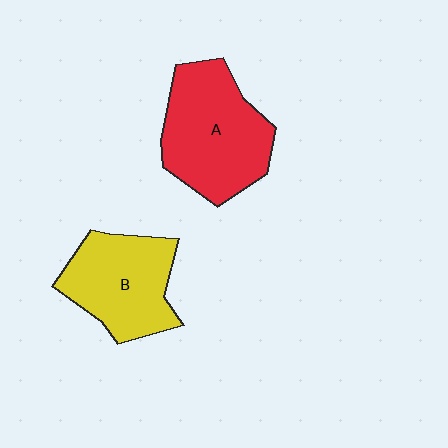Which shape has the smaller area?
Shape B (yellow).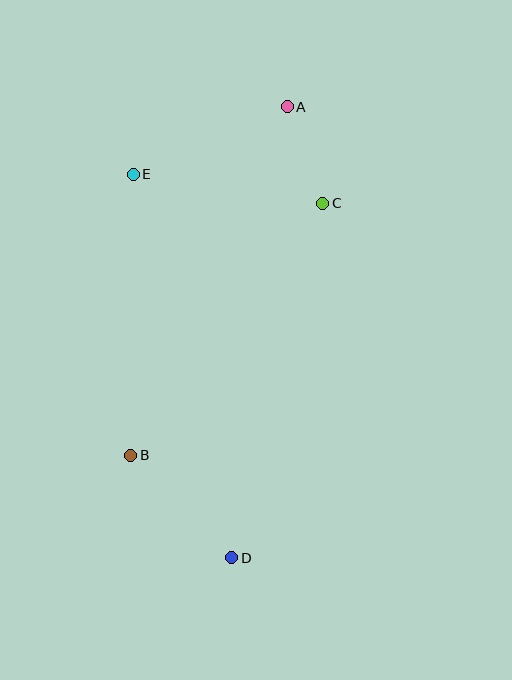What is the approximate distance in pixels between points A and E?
The distance between A and E is approximately 168 pixels.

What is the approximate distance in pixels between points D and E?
The distance between D and E is approximately 396 pixels.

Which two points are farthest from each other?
Points A and D are farthest from each other.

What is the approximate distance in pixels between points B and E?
The distance between B and E is approximately 281 pixels.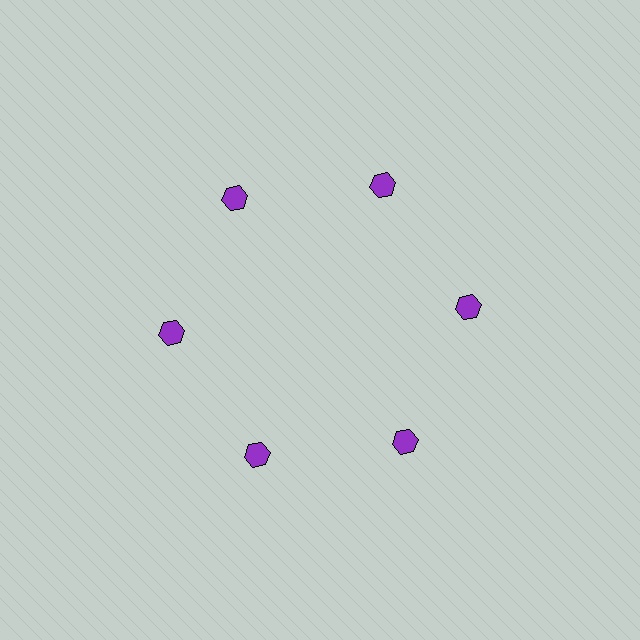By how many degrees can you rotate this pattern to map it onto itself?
The pattern maps onto itself every 60 degrees of rotation.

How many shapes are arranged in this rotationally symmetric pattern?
There are 6 shapes, arranged in 6 groups of 1.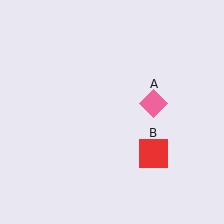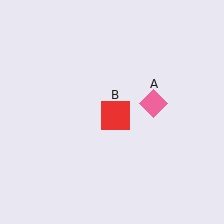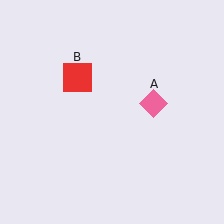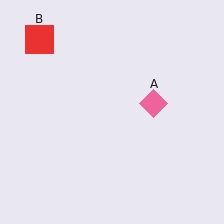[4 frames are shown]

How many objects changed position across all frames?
1 object changed position: red square (object B).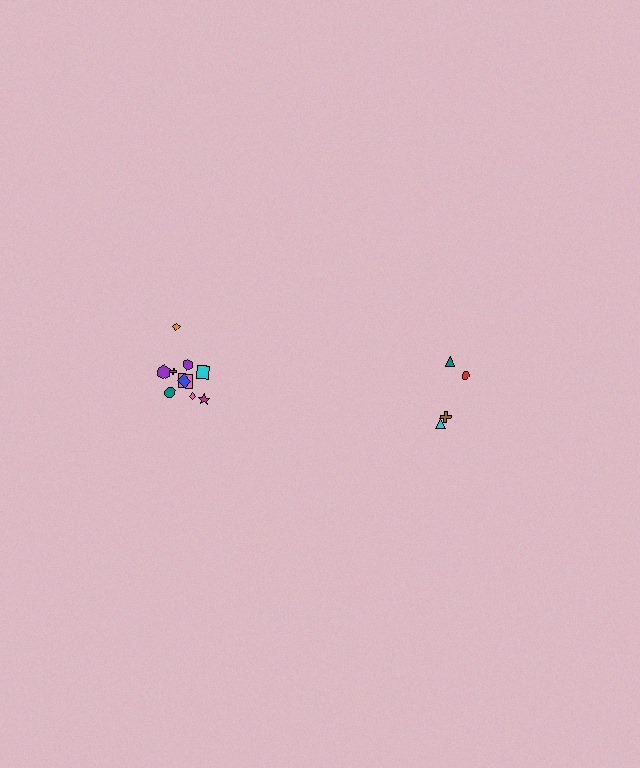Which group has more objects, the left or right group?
The left group.